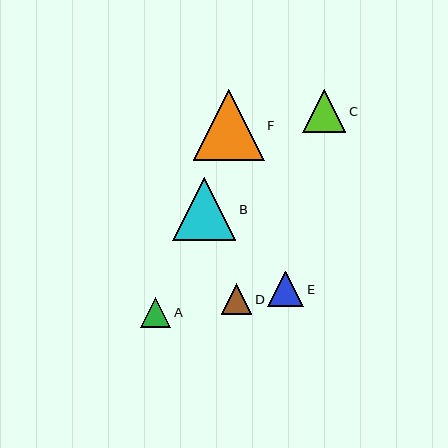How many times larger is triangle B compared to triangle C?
Triangle B is approximately 1.5 times the size of triangle C.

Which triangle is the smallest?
Triangle A is the smallest with a size of approximately 30 pixels.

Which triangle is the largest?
Triangle F is the largest with a size of approximately 71 pixels.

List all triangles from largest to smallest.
From largest to smallest: F, B, C, E, D, A.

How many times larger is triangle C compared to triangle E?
Triangle C is approximately 1.2 times the size of triangle E.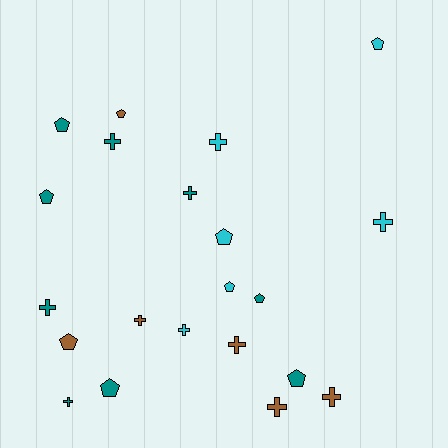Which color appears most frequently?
Teal, with 9 objects.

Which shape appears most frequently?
Cross, with 11 objects.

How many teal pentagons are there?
There are 5 teal pentagons.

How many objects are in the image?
There are 21 objects.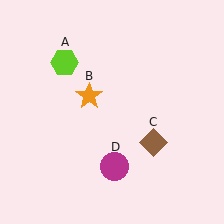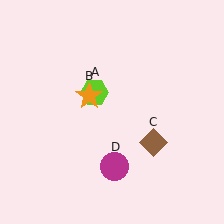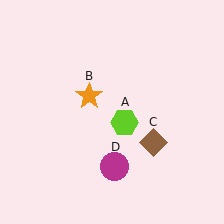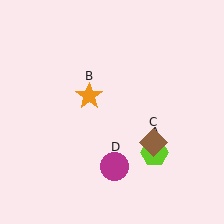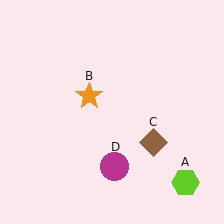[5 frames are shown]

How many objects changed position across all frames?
1 object changed position: lime hexagon (object A).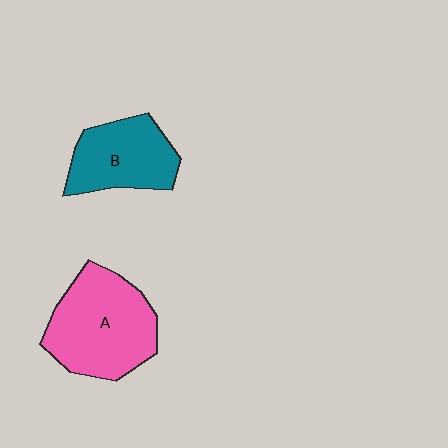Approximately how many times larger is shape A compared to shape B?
Approximately 1.4 times.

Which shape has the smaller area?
Shape B (teal).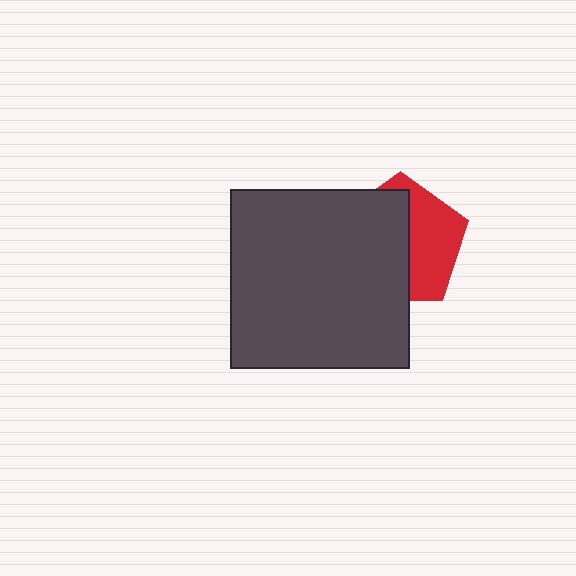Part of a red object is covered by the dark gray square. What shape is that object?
It is a pentagon.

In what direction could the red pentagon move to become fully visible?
The red pentagon could move right. That would shift it out from behind the dark gray square entirely.